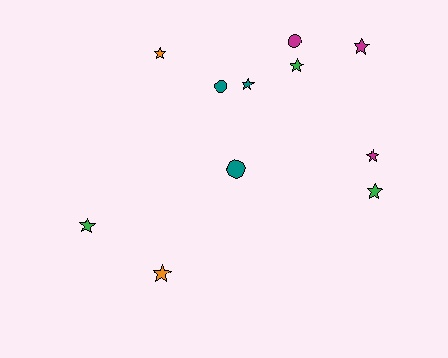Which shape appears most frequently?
Star, with 8 objects.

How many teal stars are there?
There is 1 teal star.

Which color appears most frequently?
Teal, with 3 objects.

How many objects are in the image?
There are 11 objects.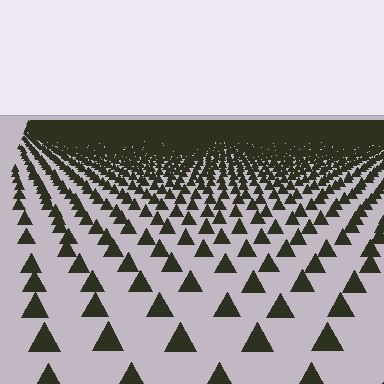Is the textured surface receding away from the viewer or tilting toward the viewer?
The surface is receding away from the viewer. Texture elements get smaller and denser toward the top.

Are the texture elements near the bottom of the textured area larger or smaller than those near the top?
Larger. Near the bottom, elements are closer to the viewer and appear at a bigger on-screen size.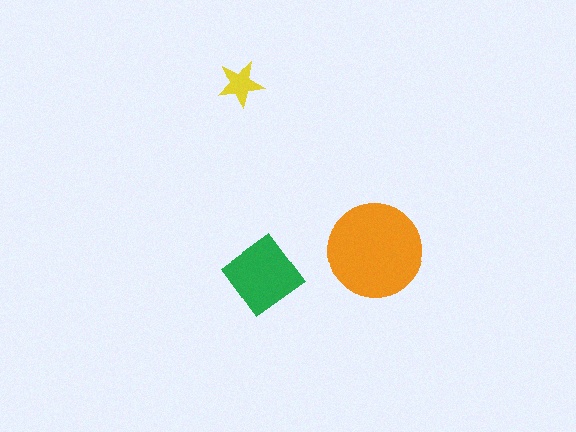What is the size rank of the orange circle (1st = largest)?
1st.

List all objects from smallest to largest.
The yellow star, the green diamond, the orange circle.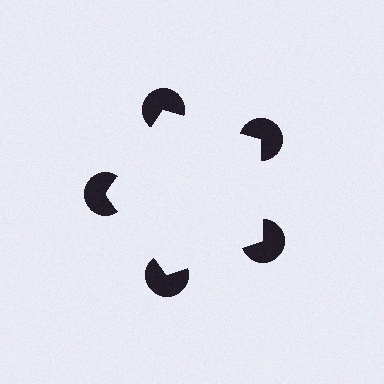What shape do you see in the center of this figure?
An illusory pentagon — its edges are inferred from the aligned wedge cuts in the pac-man discs, not physically drawn.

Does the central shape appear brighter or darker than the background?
It typically appears slightly brighter than the background, even though no actual brightness change is drawn.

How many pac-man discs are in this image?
There are 5 — one at each vertex of the illusory pentagon.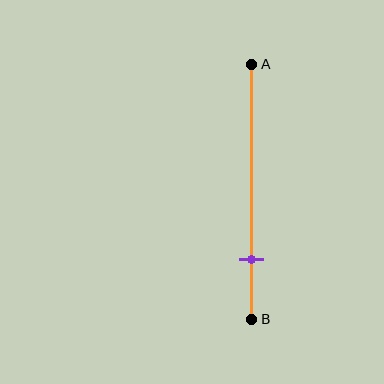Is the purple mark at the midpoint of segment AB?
No, the mark is at about 75% from A, not at the 50% midpoint.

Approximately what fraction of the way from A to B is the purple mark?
The purple mark is approximately 75% of the way from A to B.